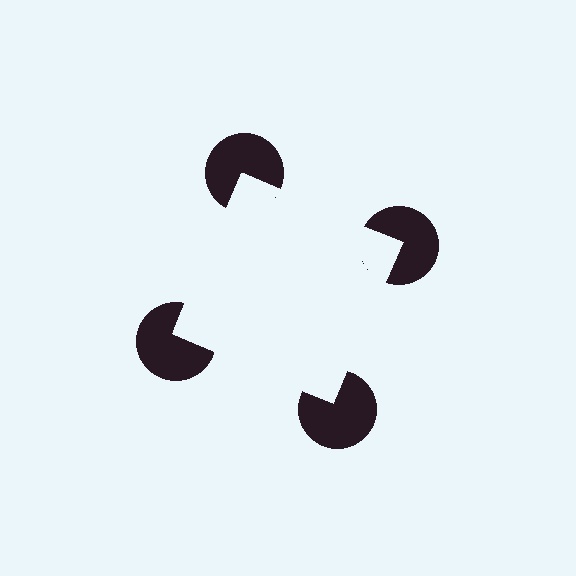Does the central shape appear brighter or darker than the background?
It typically appears slightly brighter than the background, even though no actual brightness change is drawn.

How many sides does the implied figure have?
4 sides.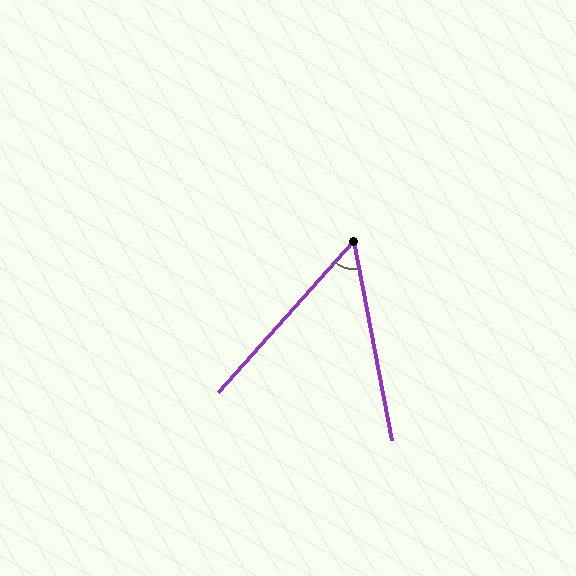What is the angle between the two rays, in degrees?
Approximately 53 degrees.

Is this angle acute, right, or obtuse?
It is acute.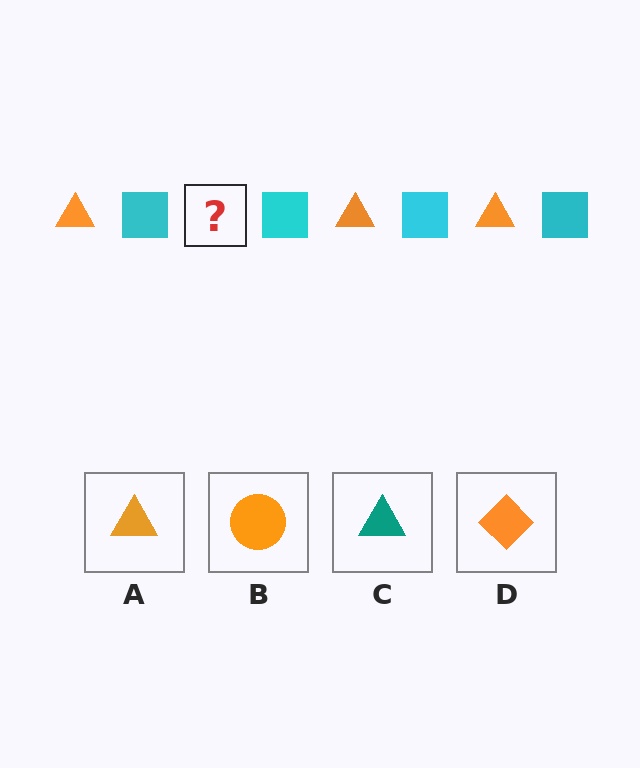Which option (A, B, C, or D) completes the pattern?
A.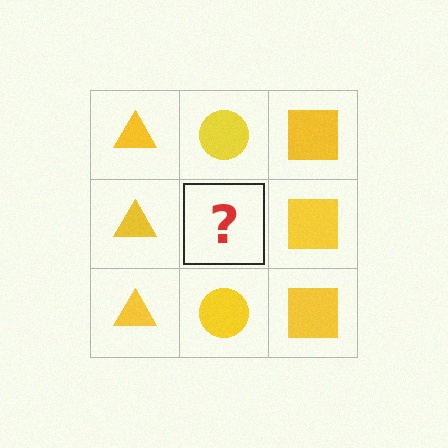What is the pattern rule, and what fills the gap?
The rule is that each column has a consistent shape. The gap should be filled with a yellow circle.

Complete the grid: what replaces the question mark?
The question mark should be replaced with a yellow circle.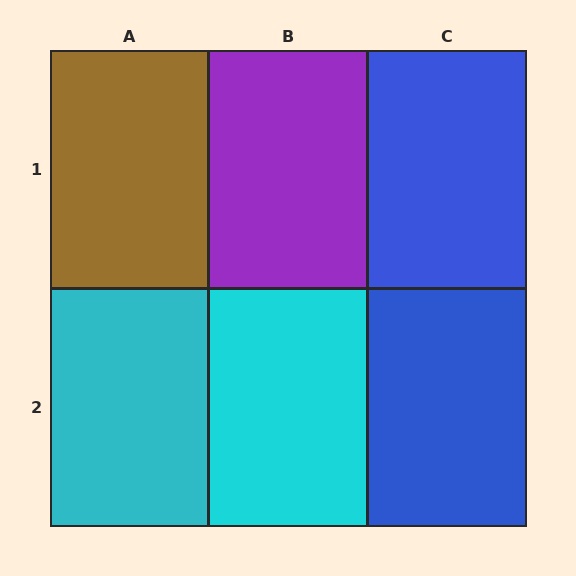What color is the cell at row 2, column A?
Cyan.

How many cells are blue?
2 cells are blue.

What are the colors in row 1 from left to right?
Brown, purple, blue.